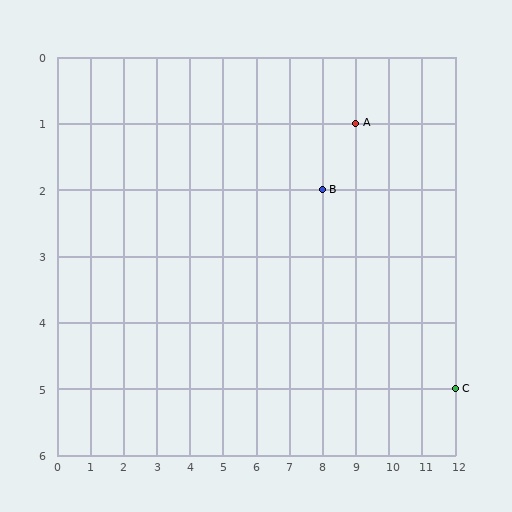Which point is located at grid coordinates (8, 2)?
Point B is at (8, 2).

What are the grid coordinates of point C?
Point C is at grid coordinates (12, 5).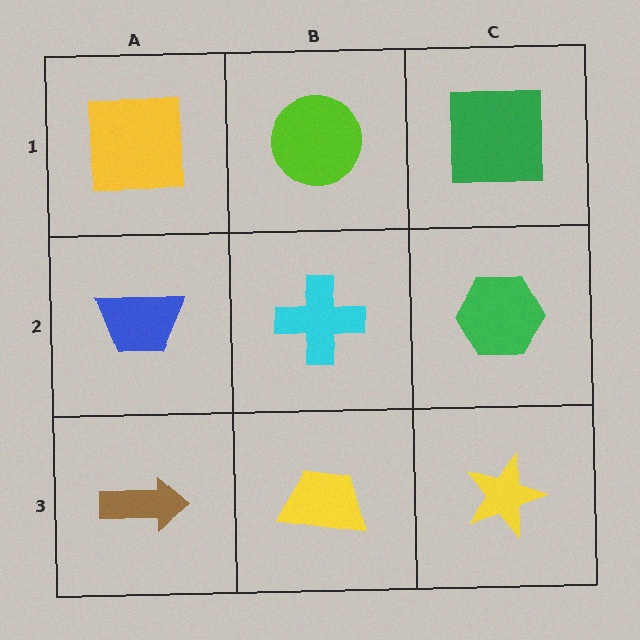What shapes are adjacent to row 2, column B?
A lime circle (row 1, column B), a yellow trapezoid (row 3, column B), a blue trapezoid (row 2, column A), a green hexagon (row 2, column C).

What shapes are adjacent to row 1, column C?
A green hexagon (row 2, column C), a lime circle (row 1, column B).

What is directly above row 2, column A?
A yellow square.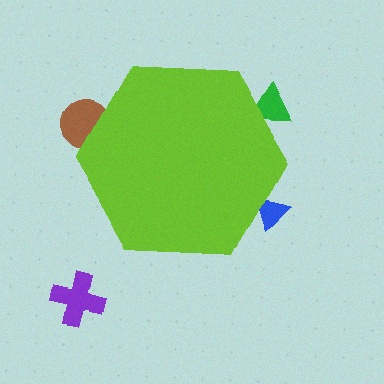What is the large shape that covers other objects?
A lime hexagon.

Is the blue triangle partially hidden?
Yes, the blue triangle is partially hidden behind the lime hexagon.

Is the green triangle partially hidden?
Yes, the green triangle is partially hidden behind the lime hexagon.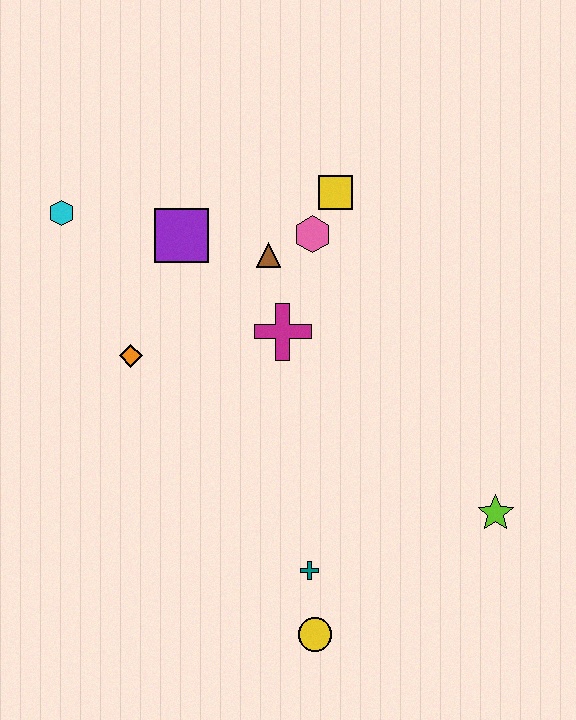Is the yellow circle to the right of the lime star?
No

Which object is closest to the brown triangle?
The pink hexagon is closest to the brown triangle.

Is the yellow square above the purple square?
Yes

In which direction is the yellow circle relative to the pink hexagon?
The yellow circle is below the pink hexagon.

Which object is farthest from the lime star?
The cyan hexagon is farthest from the lime star.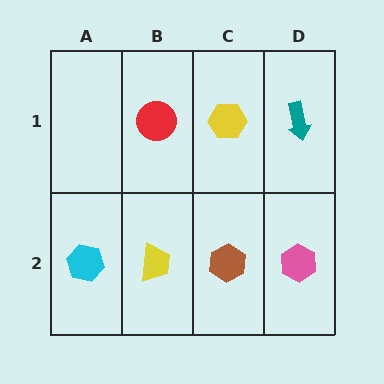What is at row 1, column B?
A red circle.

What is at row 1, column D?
A teal arrow.